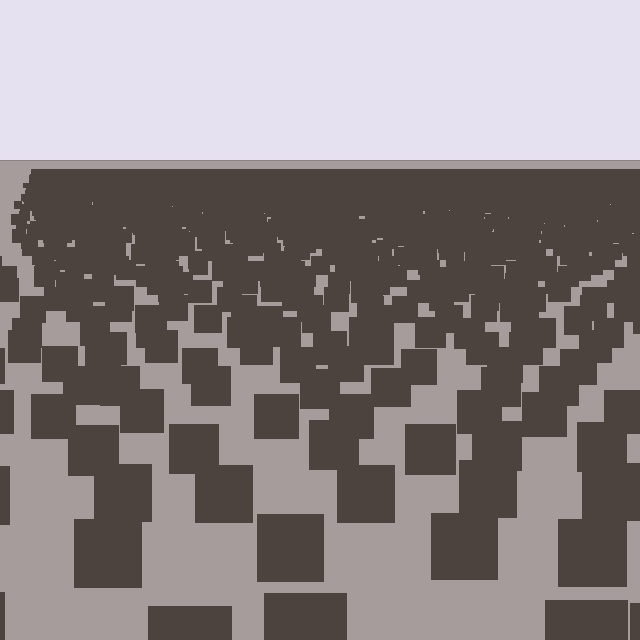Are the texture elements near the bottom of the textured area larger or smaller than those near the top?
Larger. Near the bottom, elements are closer to the viewer and appear at a bigger on-screen size.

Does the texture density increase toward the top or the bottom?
Density increases toward the top.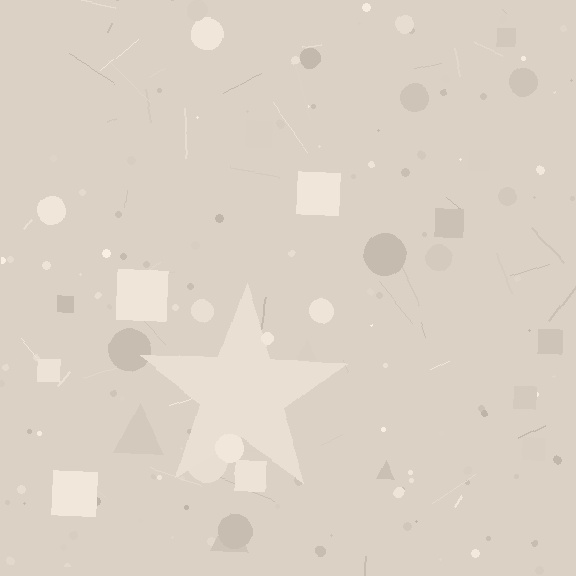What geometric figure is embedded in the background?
A star is embedded in the background.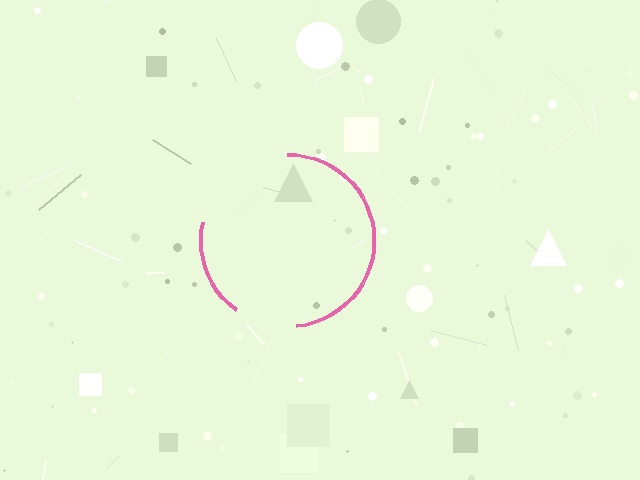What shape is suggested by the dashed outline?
The dashed outline suggests a circle.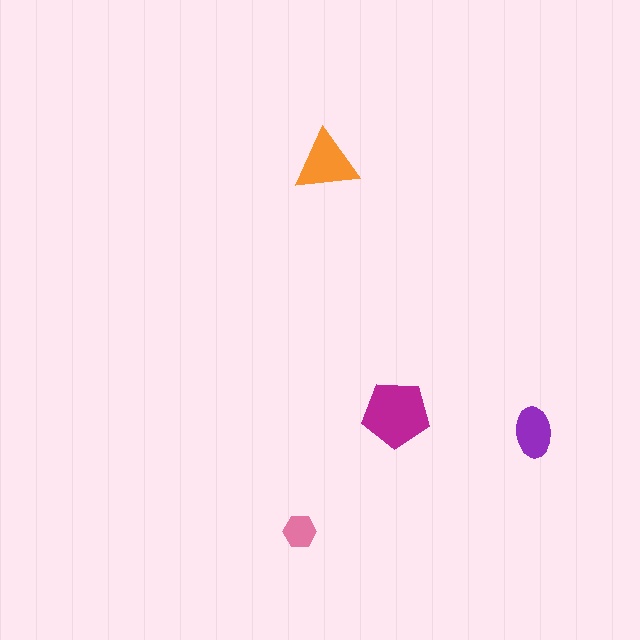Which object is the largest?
The magenta pentagon.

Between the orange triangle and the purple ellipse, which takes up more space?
The orange triangle.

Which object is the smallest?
The pink hexagon.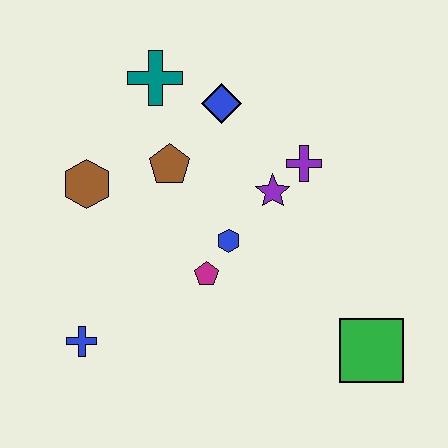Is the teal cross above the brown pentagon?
Yes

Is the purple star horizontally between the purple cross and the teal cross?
Yes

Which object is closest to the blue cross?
The magenta pentagon is closest to the blue cross.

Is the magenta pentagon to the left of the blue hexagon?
Yes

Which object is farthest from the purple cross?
The blue cross is farthest from the purple cross.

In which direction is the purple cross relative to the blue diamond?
The purple cross is to the right of the blue diamond.